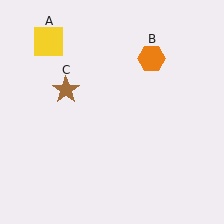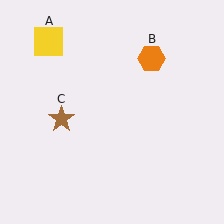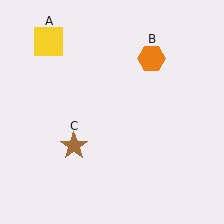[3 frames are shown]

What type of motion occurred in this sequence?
The brown star (object C) rotated counterclockwise around the center of the scene.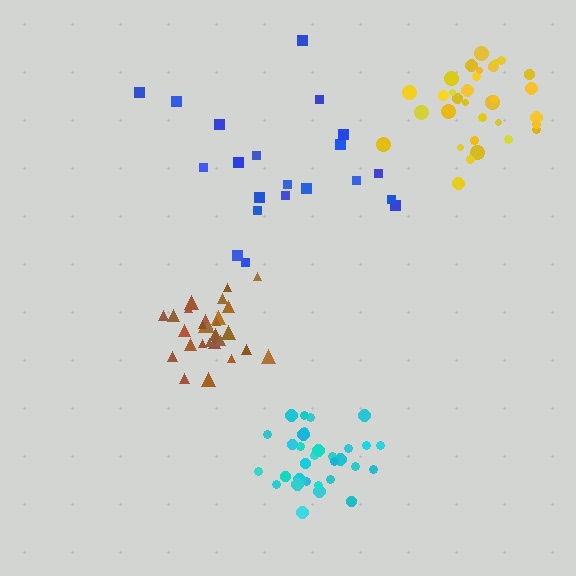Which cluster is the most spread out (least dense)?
Blue.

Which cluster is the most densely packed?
Brown.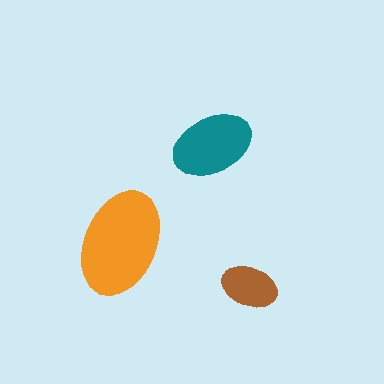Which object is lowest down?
The brown ellipse is bottommost.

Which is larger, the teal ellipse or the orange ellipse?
The orange one.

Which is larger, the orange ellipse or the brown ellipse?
The orange one.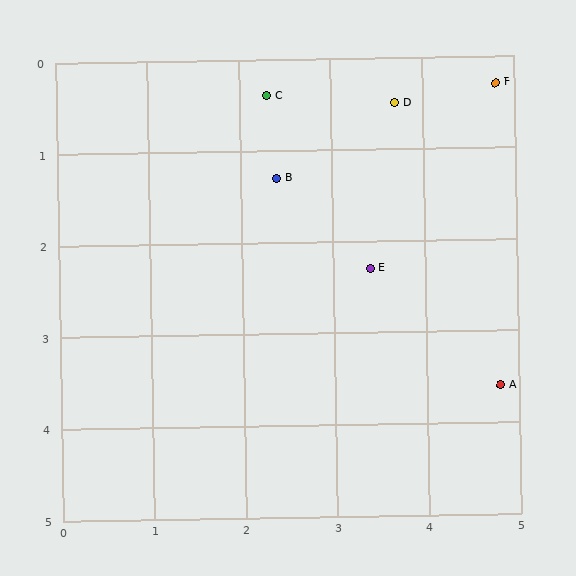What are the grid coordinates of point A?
Point A is at approximately (4.8, 3.6).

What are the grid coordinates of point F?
Point F is at approximately (4.8, 0.3).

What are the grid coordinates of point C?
Point C is at approximately (2.3, 0.4).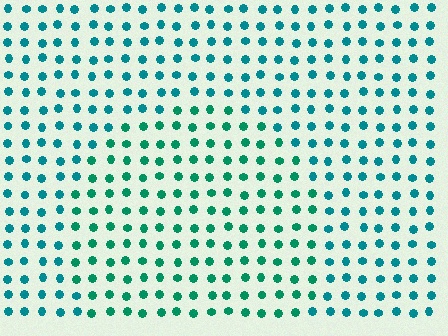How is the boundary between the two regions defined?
The boundary is defined purely by a slight shift in hue (about 24 degrees). Spacing, size, and orientation are identical on both sides.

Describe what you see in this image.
The image is filled with small teal elements in a uniform arrangement. A circle-shaped region is visible where the elements are tinted to a slightly different hue, forming a subtle color boundary.